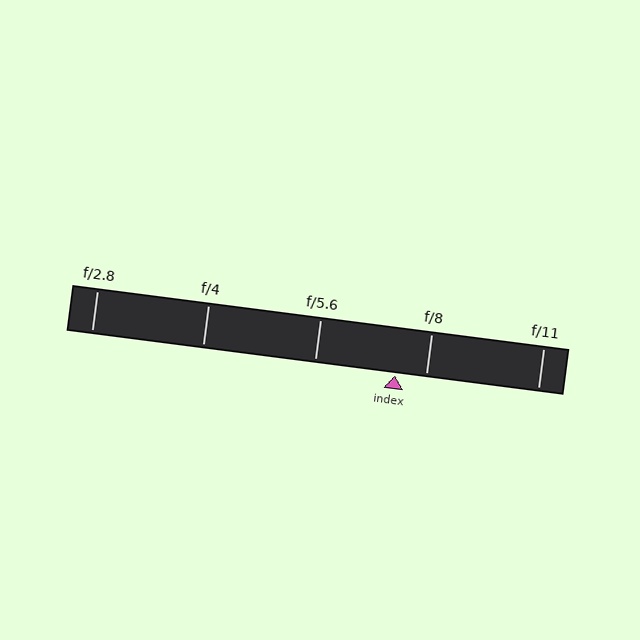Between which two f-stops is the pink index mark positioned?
The index mark is between f/5.6 and f/8.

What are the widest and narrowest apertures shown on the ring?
The widest aperture shown is f/2.8 and the narrowest is f/11.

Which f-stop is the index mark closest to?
The index mark is closest to f/8.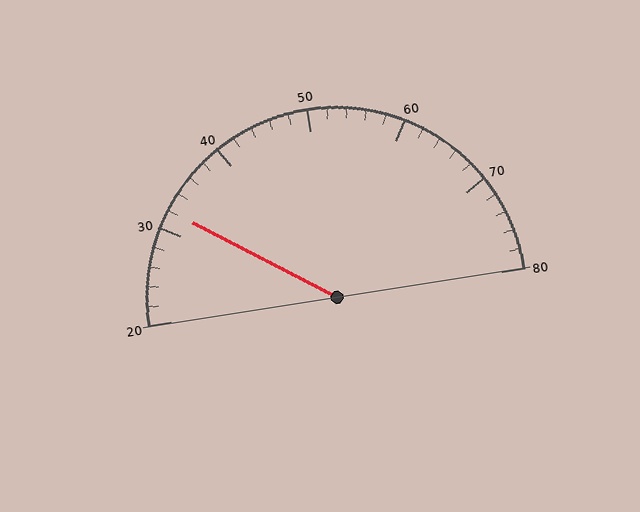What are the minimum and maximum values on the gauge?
The gauge ranges from 20 to 80.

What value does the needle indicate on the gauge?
The needle indicates approximately 32.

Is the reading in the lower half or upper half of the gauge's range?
The reading is in the lower half of the range (20 to 80).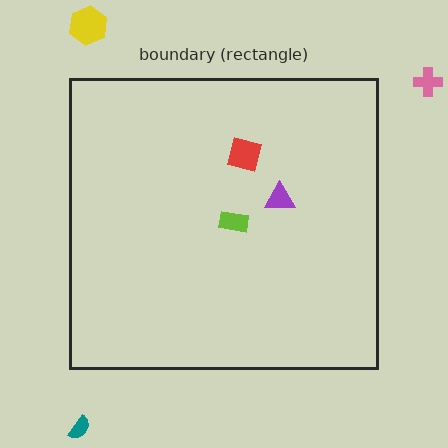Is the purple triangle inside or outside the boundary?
Inside.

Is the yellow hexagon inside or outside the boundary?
Outside.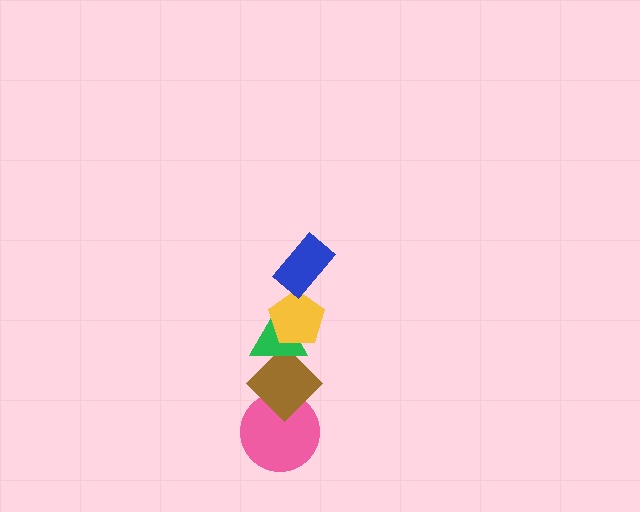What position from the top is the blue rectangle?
The blue rectangle is 1st from the top.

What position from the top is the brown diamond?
The brown diamond is 4th from the top.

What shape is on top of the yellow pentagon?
The blue rectangle is on top of the yellow pentagon.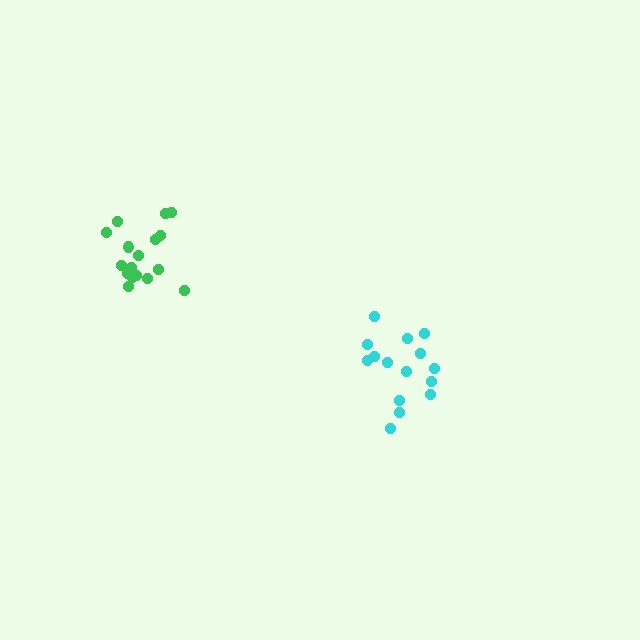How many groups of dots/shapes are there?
There are 2 groups.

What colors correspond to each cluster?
The clusters are colored: green, cyan.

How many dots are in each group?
Group 1: 17 dots, Group 2: 16 dots (33 total).